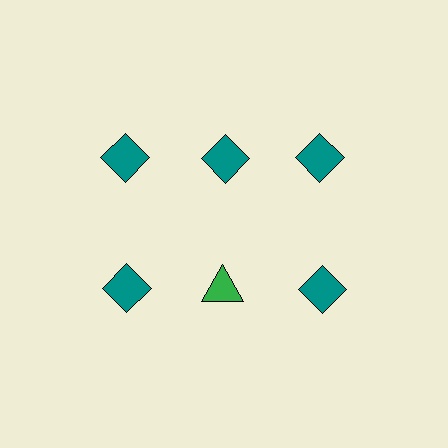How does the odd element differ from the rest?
It differs in both color (green instead of teal) and shape (triangle instead of diamond).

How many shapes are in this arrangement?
There are 6 shapes arranged in a grid pattern.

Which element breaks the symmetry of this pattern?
The green triangle in the second row, second from left column breaks the symmetry. All other shapes are teal diamonds.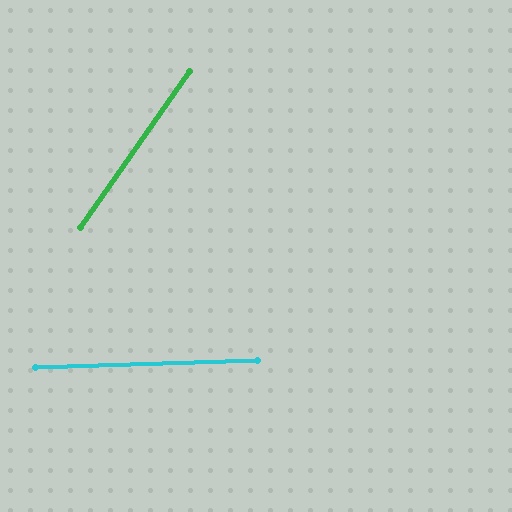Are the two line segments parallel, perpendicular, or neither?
Neither parallel nor perpendicular — they differ by about 54°.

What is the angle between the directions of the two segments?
Approximately 54 degrees.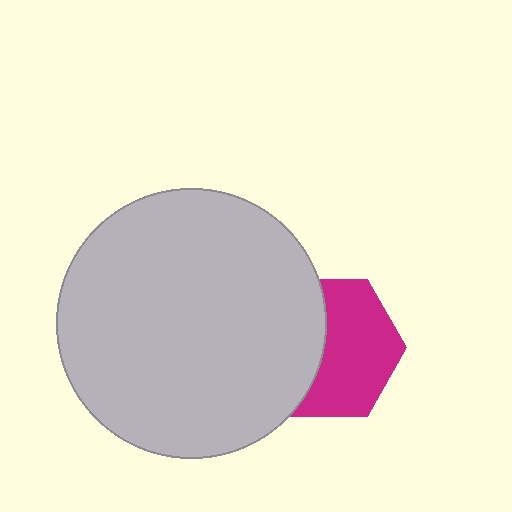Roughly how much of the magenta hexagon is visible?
About half of it is visible (roughly 58%).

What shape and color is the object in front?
The object in front is a light gray circle.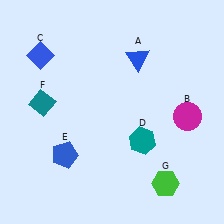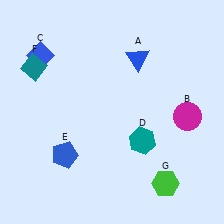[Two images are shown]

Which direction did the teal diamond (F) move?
The teal diamond (F) moved up.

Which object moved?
The teal diamond (F) moved up.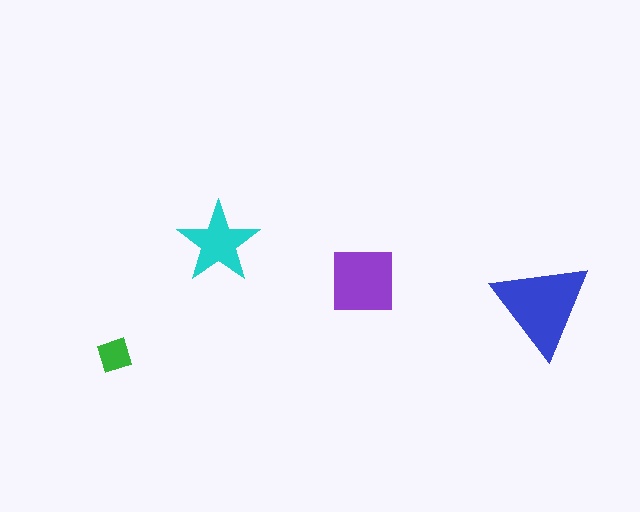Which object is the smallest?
The green diamond.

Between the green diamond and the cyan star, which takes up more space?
The cyan star.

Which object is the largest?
The blue triangle.